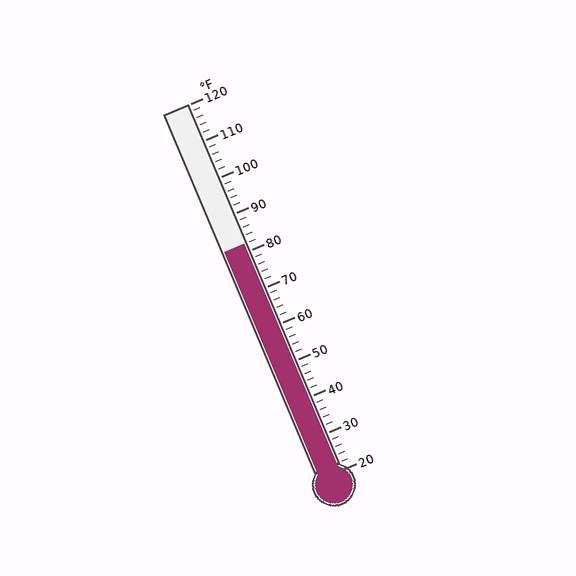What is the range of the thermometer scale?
The thermometer scale ranges from 20°F to 120°F.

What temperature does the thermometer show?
The thermometer shows approximately 82°F.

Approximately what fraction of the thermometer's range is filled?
The thermometer is filled to approximately 60% of its range.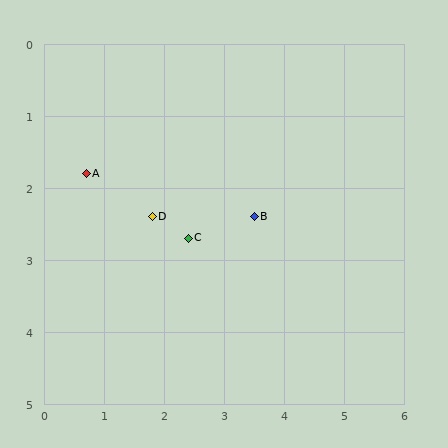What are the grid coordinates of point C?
Point C is at approximately (2.4, 2.7).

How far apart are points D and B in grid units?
Points D and B are about 1.7 grid units apart.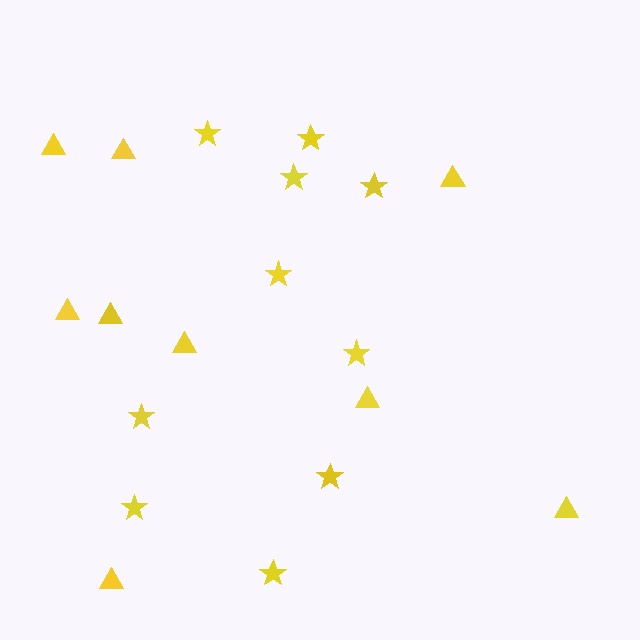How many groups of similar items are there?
There are 2 groups: one group of stars (10) and one group of triangles (9).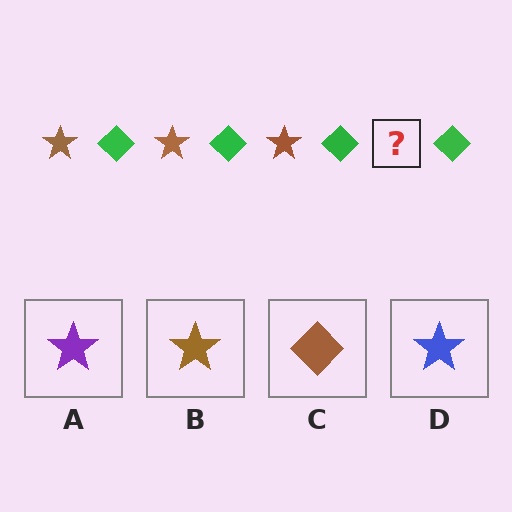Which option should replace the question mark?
Option B.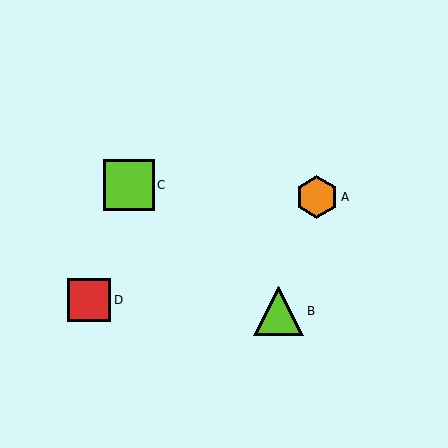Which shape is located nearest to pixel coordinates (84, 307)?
The red square (labeled D) at (89, 300) is nearest to that location.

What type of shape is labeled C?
Shape C is a lime square.